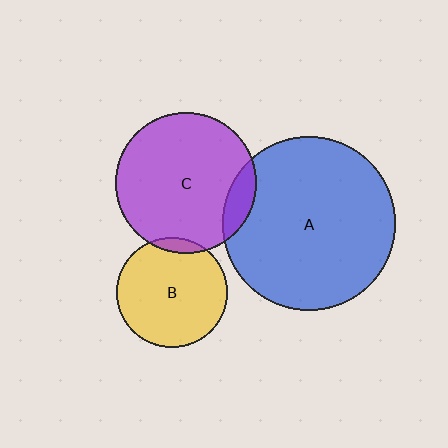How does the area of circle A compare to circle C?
Approximately 1.5 times.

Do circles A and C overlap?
Yes.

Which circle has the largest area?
Circle A (blue).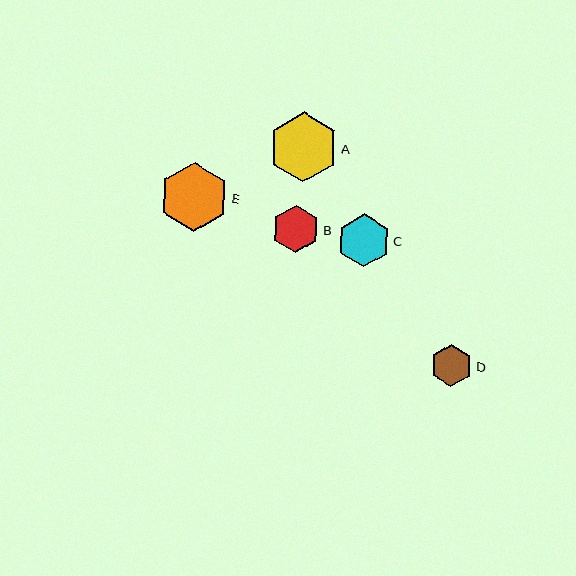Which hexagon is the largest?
Hexagon A is the largest with a size of approximately 70 pixels.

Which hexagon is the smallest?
Hexagon D is the smallest with a size of approximately 42 pixels.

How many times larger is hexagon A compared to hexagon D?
Hexagon A is approximately 1.7 times the size of hexagon D.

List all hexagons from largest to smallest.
From largest to smallest: A, E, C, B, D.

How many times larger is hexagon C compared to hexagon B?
Hexagon C is approximately 1.1 times the size of hexagon B.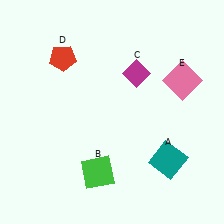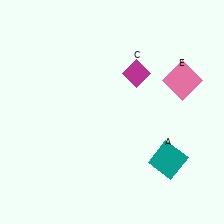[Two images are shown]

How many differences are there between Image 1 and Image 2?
There are 2 differences between the two images.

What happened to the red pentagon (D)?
The red pentagon (D) was removed in Image 2. It was in the top-left area of Image 1.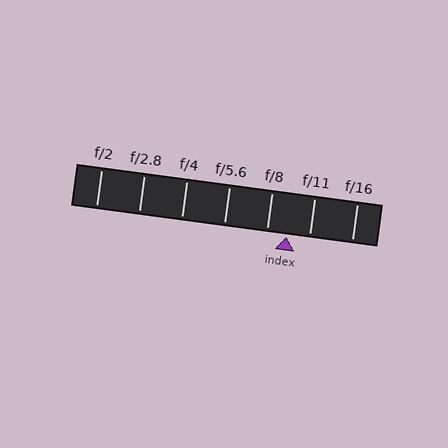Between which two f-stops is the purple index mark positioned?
The index mark is between f/8 and f/11.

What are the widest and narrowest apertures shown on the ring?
The widest aperture shown is f/2 and the narrowest is f/16.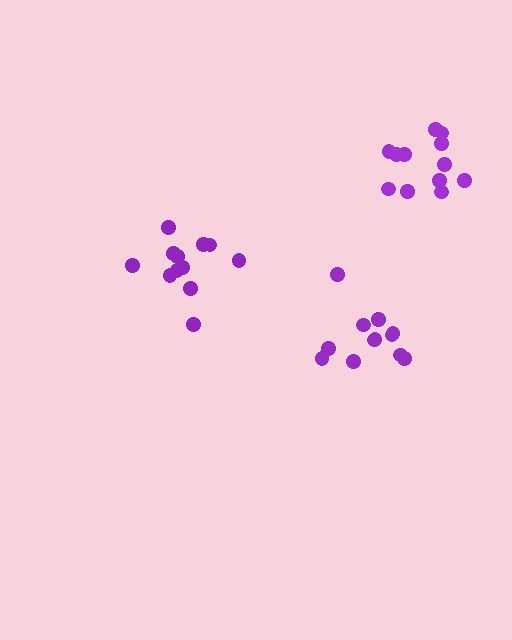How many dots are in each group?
Group 1: 12 dots, Group 2: 12 dots, Group 3: 12 dots (36 total).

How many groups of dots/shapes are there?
There are 3 groups.